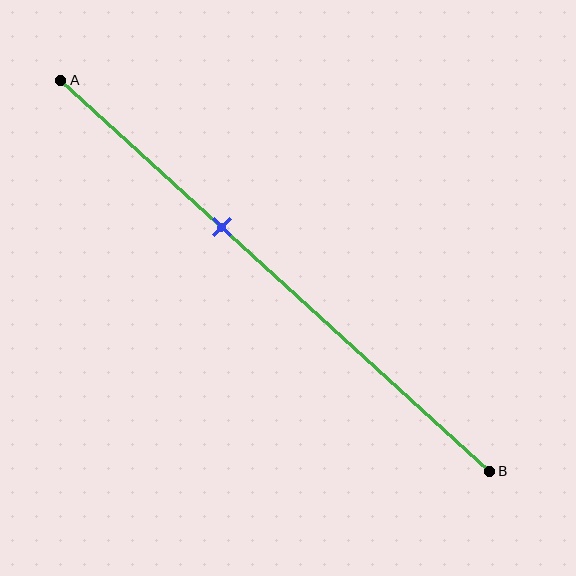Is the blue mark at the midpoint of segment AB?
No, the mark is at about 40% from A, not at the 50% midpoint.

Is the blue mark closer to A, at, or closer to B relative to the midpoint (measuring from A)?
The blue mark is closer to point A than the midpoint of segment AB.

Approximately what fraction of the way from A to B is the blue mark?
The blue mark is approximately 40% of the way from A to B.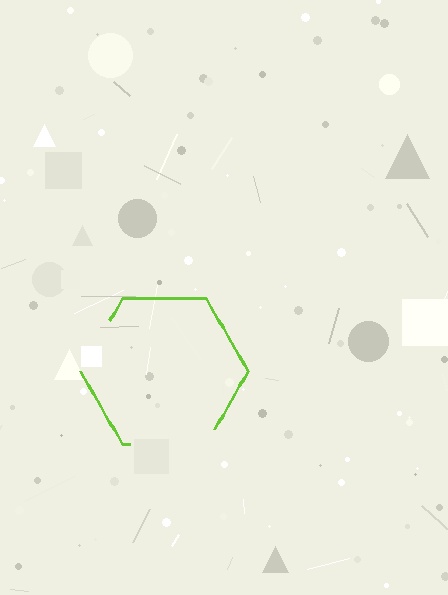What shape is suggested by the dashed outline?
The dashed outline suggests a hexagon.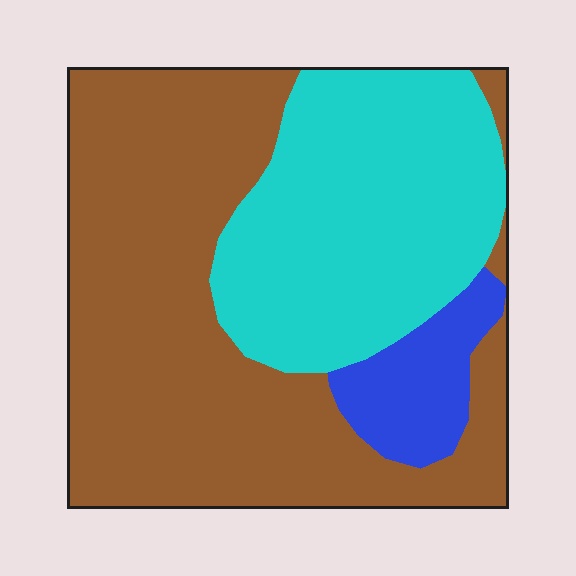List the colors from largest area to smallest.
From largest to smallest: brown, cyan, blue.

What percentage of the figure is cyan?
Cyan takes up between a quarter and a half of the figure.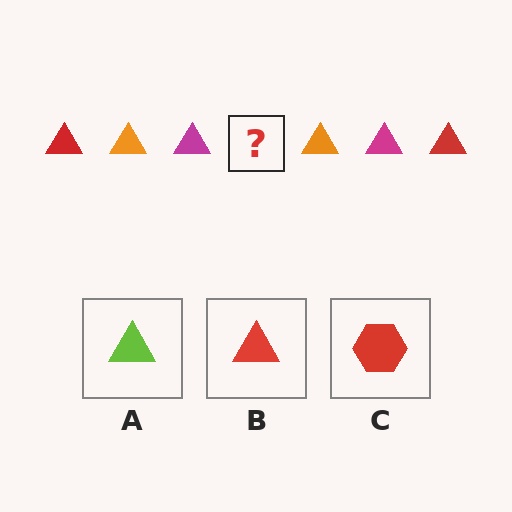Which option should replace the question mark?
Option B.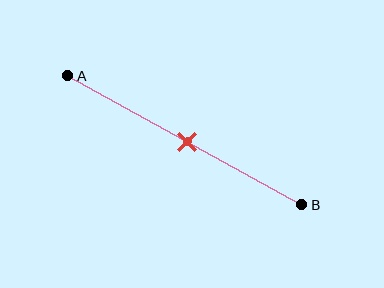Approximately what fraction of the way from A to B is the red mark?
The red mark is approximately 50% of the way from A to B.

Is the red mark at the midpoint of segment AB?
Yes, the mark is approximately at the midpoint.